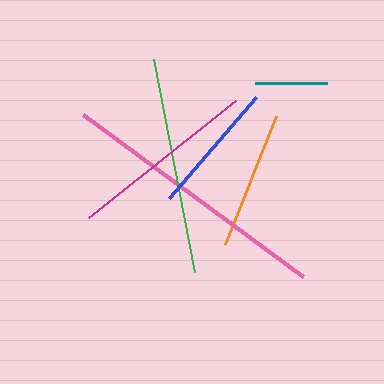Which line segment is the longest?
The pink line is the longest at approximately 273 pixels.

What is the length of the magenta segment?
The magenta segment is approximately 188 pixels long.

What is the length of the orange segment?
The orange segment is approximately 138 pixels long.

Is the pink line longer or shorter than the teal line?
The pink line is longer than the teal line.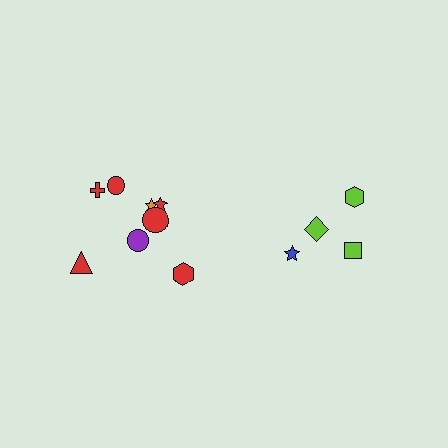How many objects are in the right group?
There are 4 objects.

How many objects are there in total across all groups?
There are 12 objects.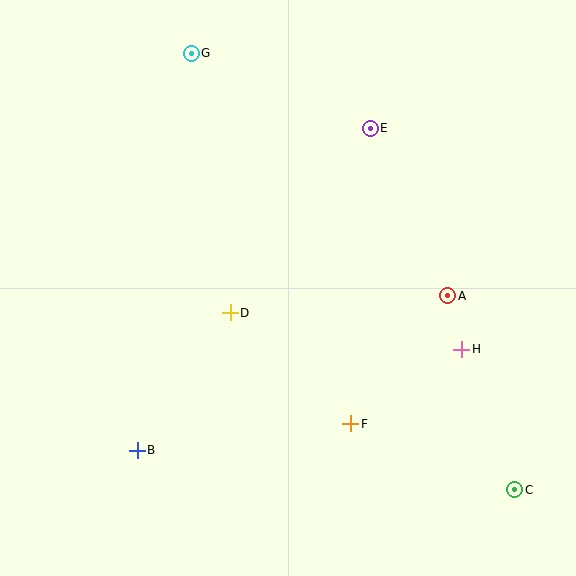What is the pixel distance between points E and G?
The distance between E and G is 194 pixels.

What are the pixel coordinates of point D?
Point D is at (230, 313).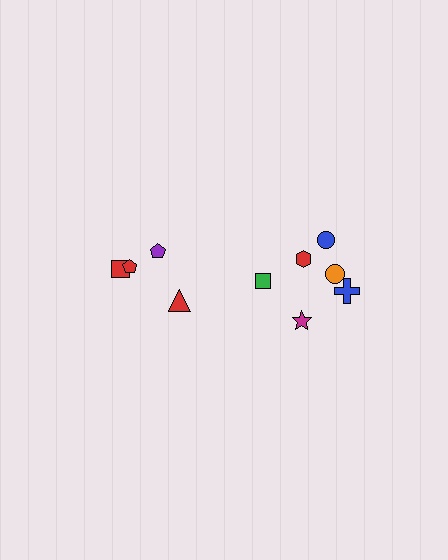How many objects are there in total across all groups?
There are 10 objects.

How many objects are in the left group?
There are 4 objects.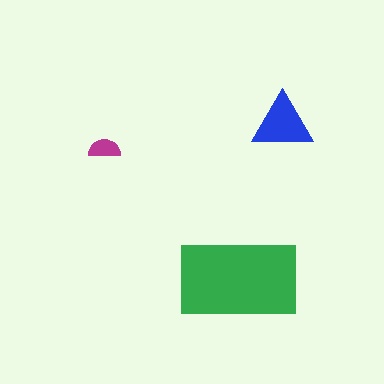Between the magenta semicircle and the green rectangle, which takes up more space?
The green rectangle.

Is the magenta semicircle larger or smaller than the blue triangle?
Smaller.